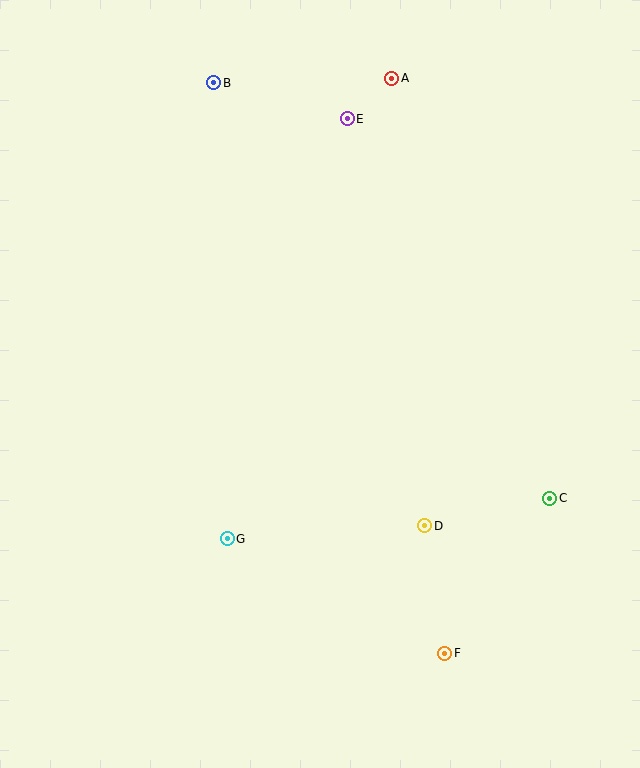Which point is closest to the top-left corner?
Point B is closest to the top-left corner.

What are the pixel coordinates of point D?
Point D is at (425, 526).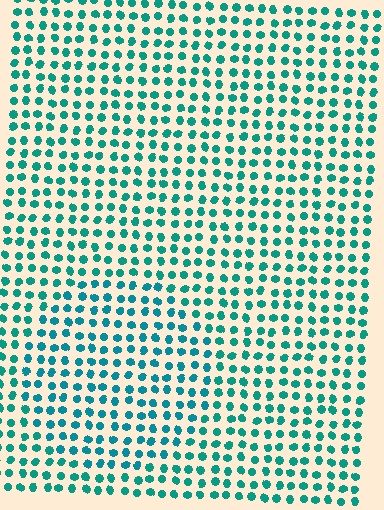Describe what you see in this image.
The image is filled with small teal elements in a uniform arrangement. A circle-shaped region is visible where the elements are tinted to a slightly different hue, forming a subtle color boundary.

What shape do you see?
I see a circle.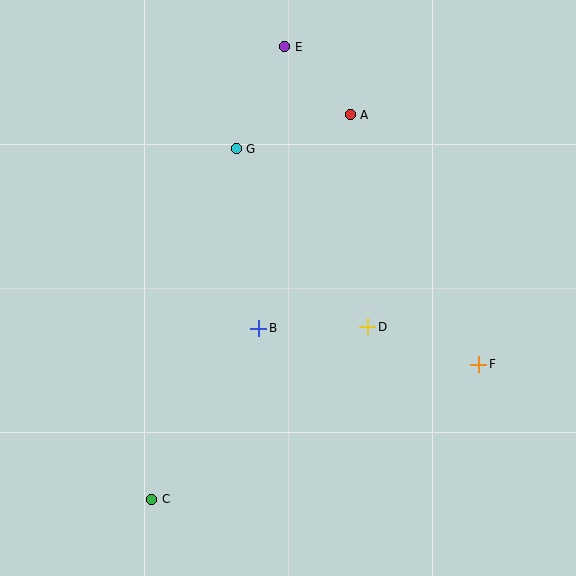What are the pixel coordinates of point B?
Point B is at (259, 328).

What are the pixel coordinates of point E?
Point E is at (285, 47).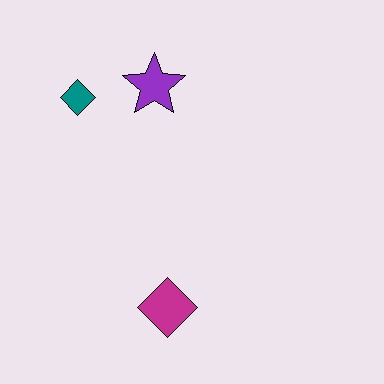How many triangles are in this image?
There are no triangles.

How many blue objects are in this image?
There are no blue objects.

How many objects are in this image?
There are 3 objects.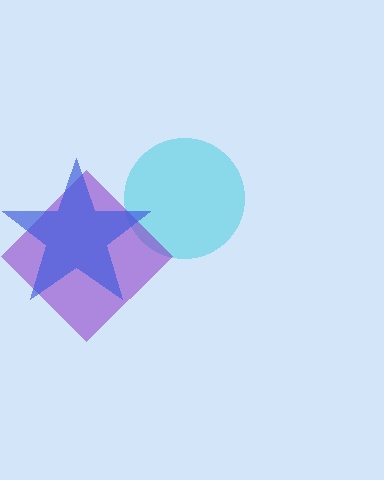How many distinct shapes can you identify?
There are 3 distinct shapes: a cyan circle, a purple diamond, a blue star.